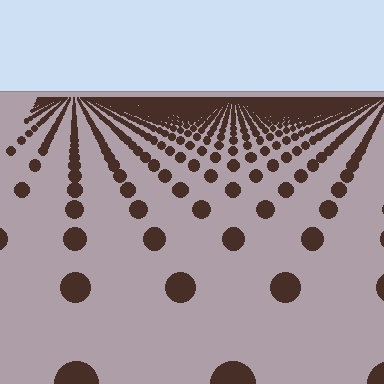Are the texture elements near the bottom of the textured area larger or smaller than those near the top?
Larger. Near the bottom, elements are closer to the viewer and appear at a bigger on-screen size.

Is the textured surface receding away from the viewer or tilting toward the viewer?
The surface is receding away from the viewer. Texture elements get smaller and denser toward the top.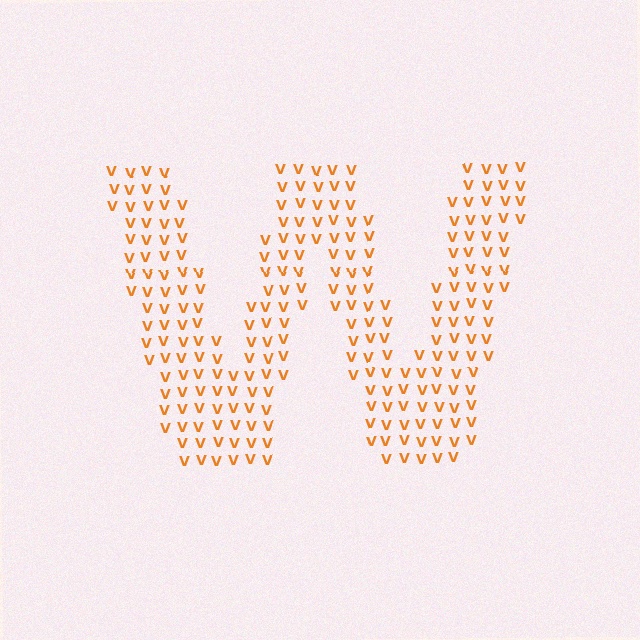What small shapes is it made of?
It is made of small letter V's.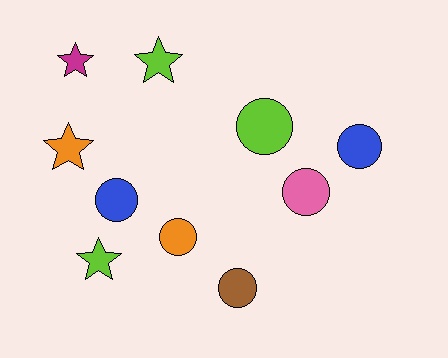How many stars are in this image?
There are 4 stars.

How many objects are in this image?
There are 10 objects.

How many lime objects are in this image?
There are 3 lime objects.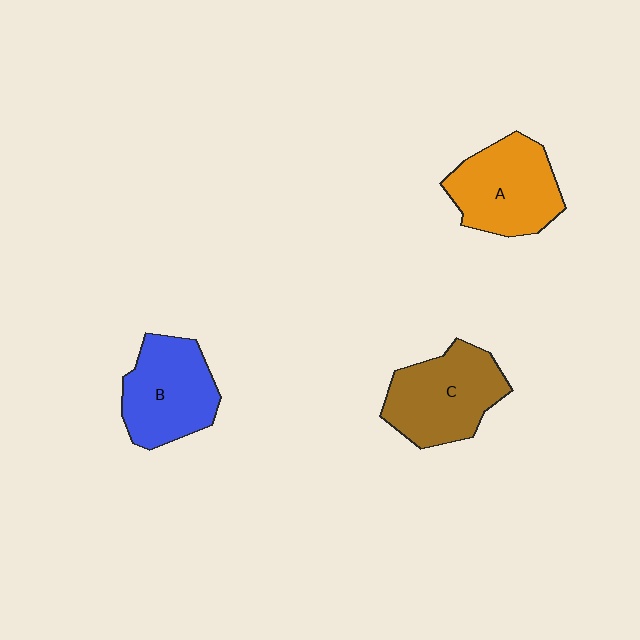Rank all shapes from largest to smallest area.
From largest to smallest: C (brown), A (orange), B (blue).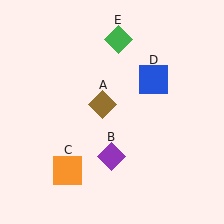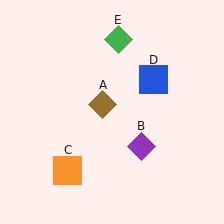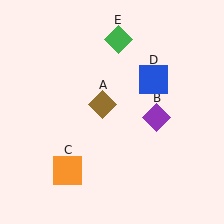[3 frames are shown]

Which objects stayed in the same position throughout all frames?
Brown diamond (object A) and orange square (object C) and blue square (object D) and green diamond (object E) remained stationary.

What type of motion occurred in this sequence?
The purple diamond (object B) rotated counterclockwise around the center of the scene.